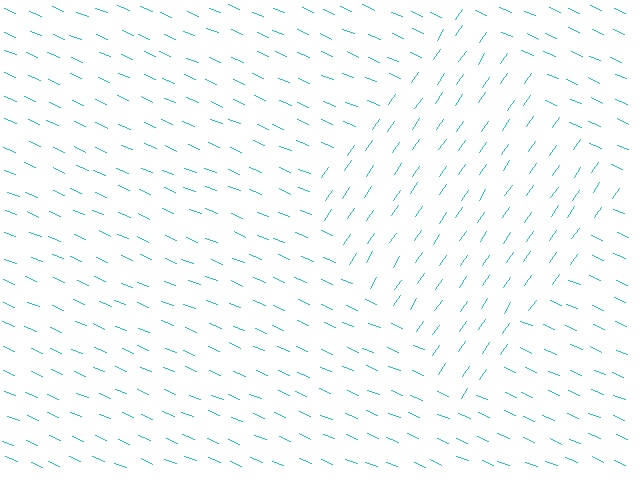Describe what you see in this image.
The image is filled with small cyan line segments. A diamond region in the image has lines oriented differently from the surrounding lines, creating a visible texture boundary.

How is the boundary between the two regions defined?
The boundary is defined purely by a change in line orientation (approximately 79 degrees difference). All lines are the same color and thickness.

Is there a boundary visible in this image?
Yes, there is a texture boundary formed by a change in line orientation.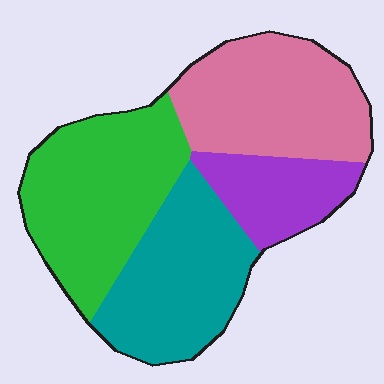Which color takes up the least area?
Purple, at roughly 15%.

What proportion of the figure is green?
Green covers around 30% of the figure.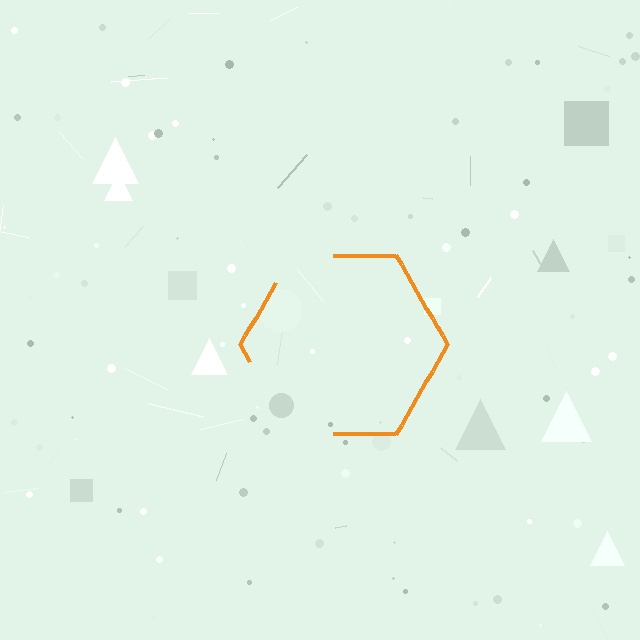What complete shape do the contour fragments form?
The contour fragments form a hexagon.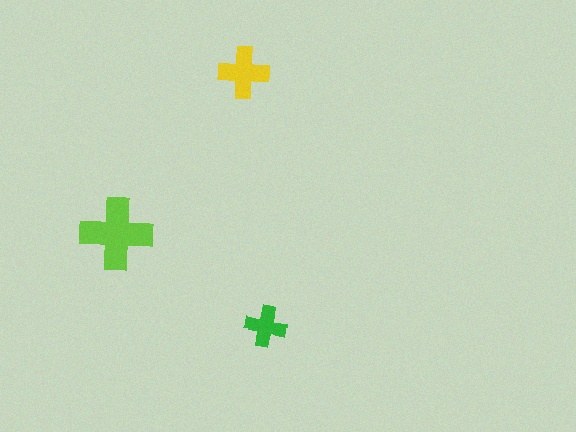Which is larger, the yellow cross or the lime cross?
The lime one.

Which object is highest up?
The yellow cross is topmost.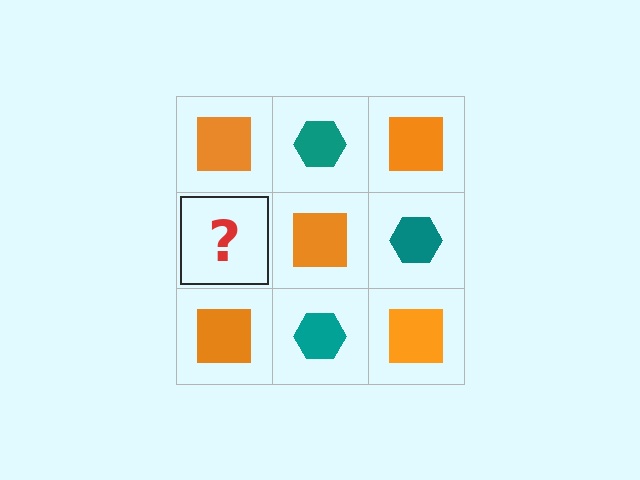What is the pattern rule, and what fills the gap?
The rule is that it alternates orange square and teal hexagon in a checkerboard pattern. The gap should be filled with a teal hexagon.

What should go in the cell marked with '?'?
The missing cell should contain a teal hexagon.